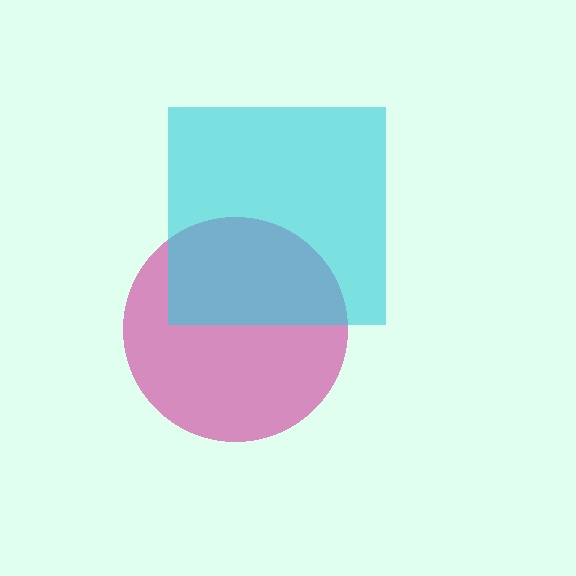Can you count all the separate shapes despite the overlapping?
Yes, there are 2 separate shapes.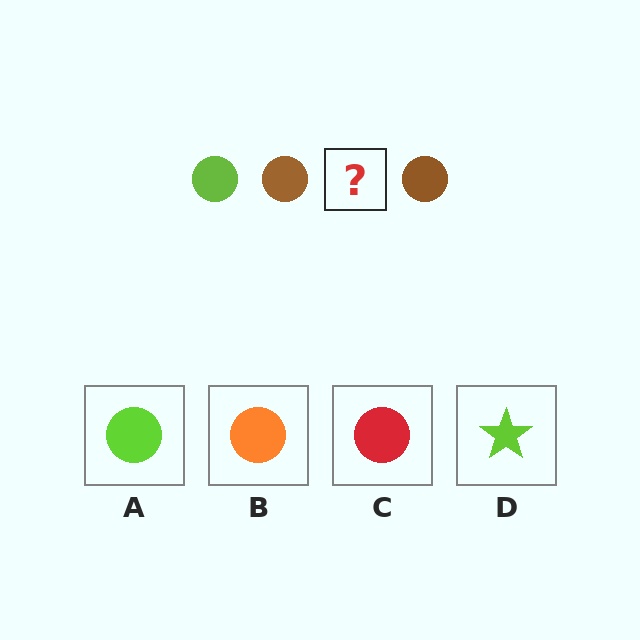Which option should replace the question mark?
Option A.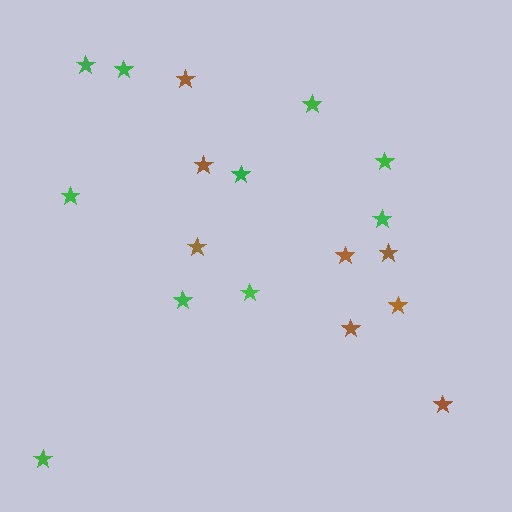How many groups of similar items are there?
There are 2 groups: one group of green stars (10) and one group of brown stars (8).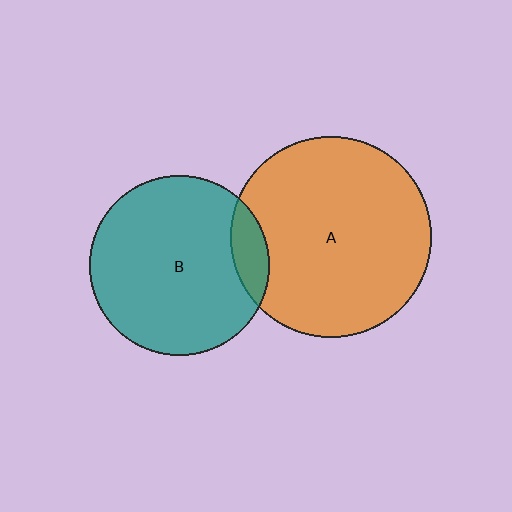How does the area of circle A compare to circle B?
Approximately 1.2 times.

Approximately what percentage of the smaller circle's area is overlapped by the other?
Approximately 10%.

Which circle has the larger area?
Circle A (orange).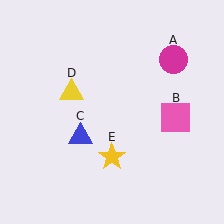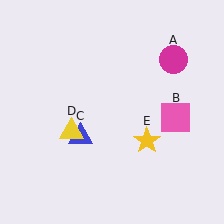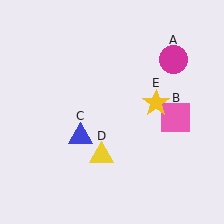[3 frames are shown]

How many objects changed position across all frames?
2 objects changed position: yellow triangle (object D), yellow star (object E).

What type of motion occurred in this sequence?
The yellow triangle (object D), yellow star (object E) rotated counterclockwise around the center of the scene.